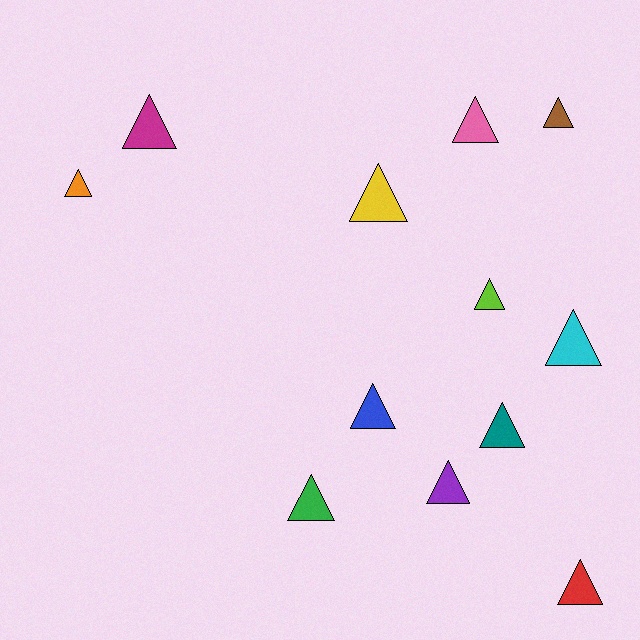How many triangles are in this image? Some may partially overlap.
There are 12 triangles.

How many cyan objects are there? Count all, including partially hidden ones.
There is 1 cyan object.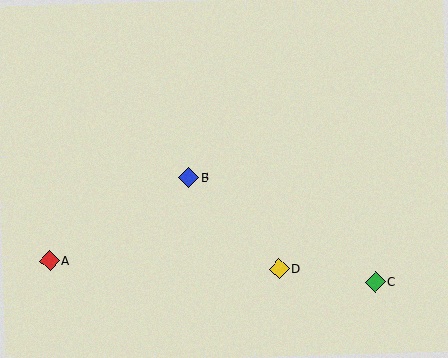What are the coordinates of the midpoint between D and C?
The midpoint between D and C is at (327, 276).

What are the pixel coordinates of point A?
Point A is at (50, 261).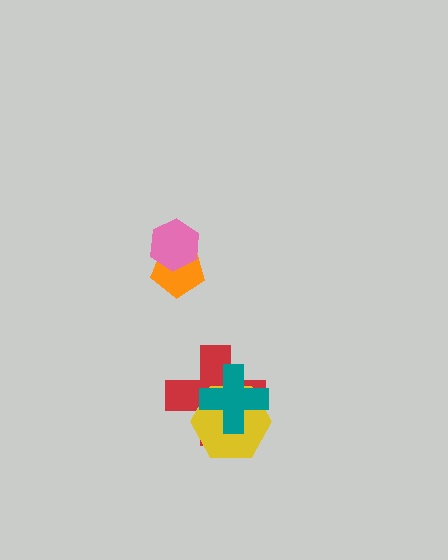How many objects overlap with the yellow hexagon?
2 objects overlap with the yellow hexagon.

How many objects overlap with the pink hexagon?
1 object overlaps with the pink hexagon.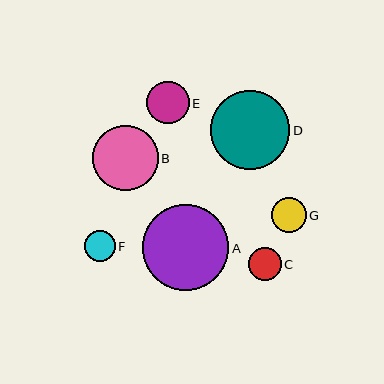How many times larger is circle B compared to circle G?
Circle B is approximately 1.9 times the size of circle G.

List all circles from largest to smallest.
From largest to smallest: A, D, B, E, G, C, F.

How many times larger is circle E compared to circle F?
Circle E is approximately 1.4 times the size of circle F.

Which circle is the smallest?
Circle F is the smallest with a size of approximately 31 pixels.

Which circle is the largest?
Circle A is the largest with a size of approximately 86 pixels.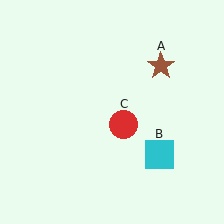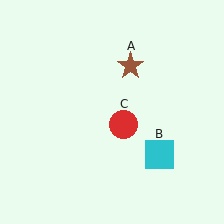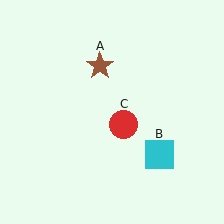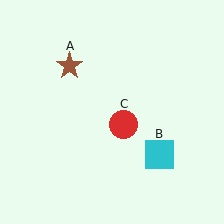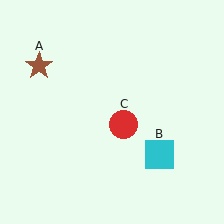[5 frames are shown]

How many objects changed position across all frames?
1 object changed position: brown star (object A).